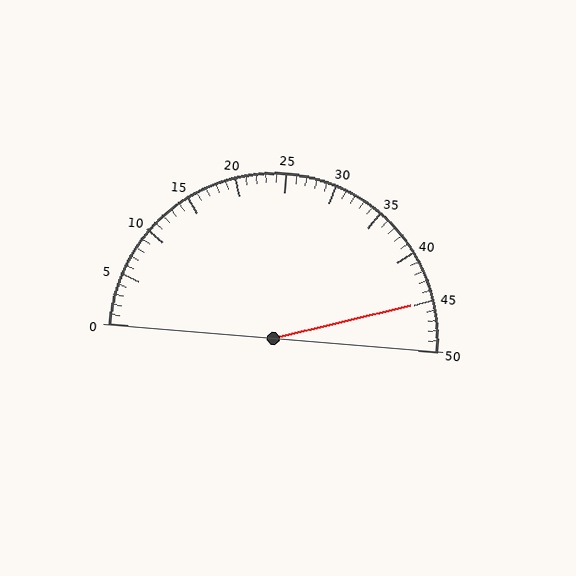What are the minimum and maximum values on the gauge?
The gauge ranges from 0 to 50.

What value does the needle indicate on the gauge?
The needle indicates approximately 45.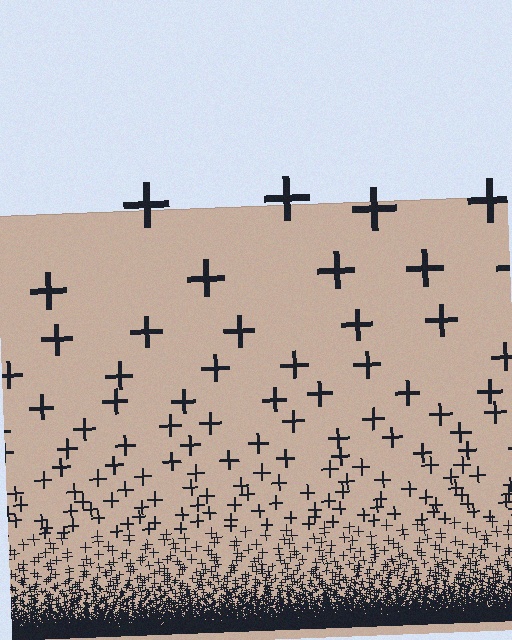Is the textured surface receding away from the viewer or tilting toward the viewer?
The surface appears to tilt toward the viewer. Texture elements get larger and sparser toward the top.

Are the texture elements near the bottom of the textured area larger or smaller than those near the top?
Smaller. The gradient is inverted — elements near the bottom are smaller and denser.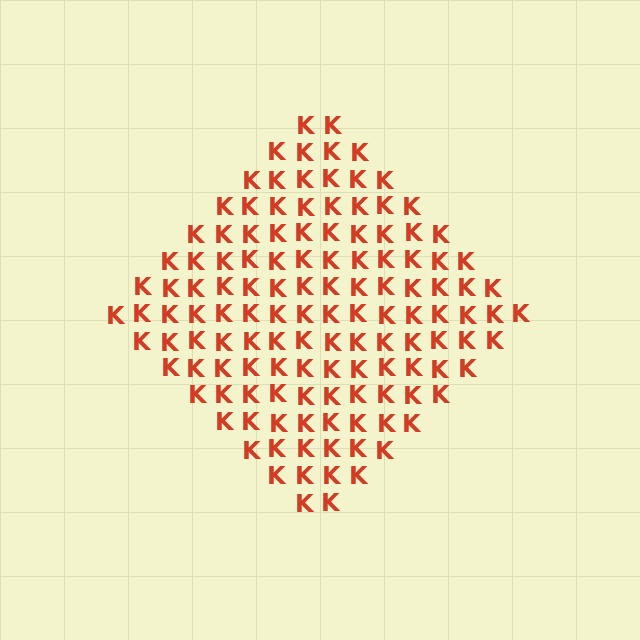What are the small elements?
The small elements are letter K's.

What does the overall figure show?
The overall figure shows a diamond.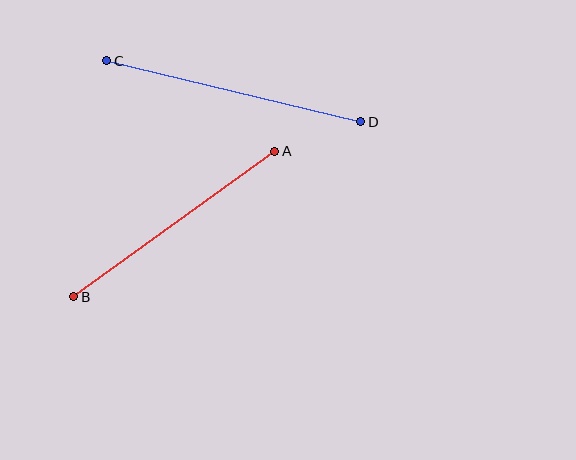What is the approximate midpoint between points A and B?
The midpoint is at approximately (174, 224) pixels.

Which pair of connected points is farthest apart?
Points C and D are farthest apart.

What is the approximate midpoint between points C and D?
The midpoint is at approximately (234, 91) pixels.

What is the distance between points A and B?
The distance is approximately 248 pixels.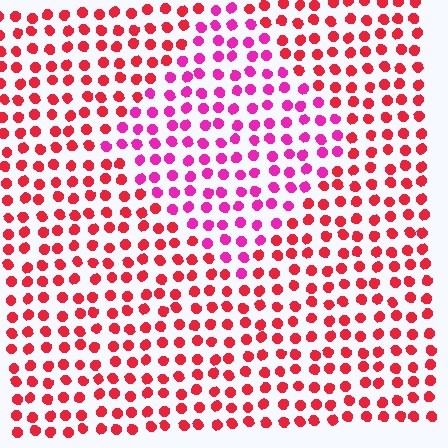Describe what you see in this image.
The image is filled with small red elements in a uniform arrangement. A diamond-shaped region is visible where the elements are tinted to a slightly different hue, forming a subtle color boundary.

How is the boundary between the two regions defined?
The boundary is defined purely by a slight shift in hue (about 38 degrees). Spacing, size, and orientation are identical on both sides.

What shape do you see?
I see a diamond.